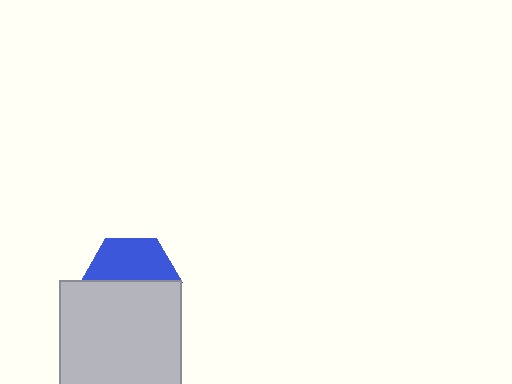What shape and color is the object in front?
The object in front is a light gray square.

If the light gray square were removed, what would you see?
You would see the complete blue hexagon.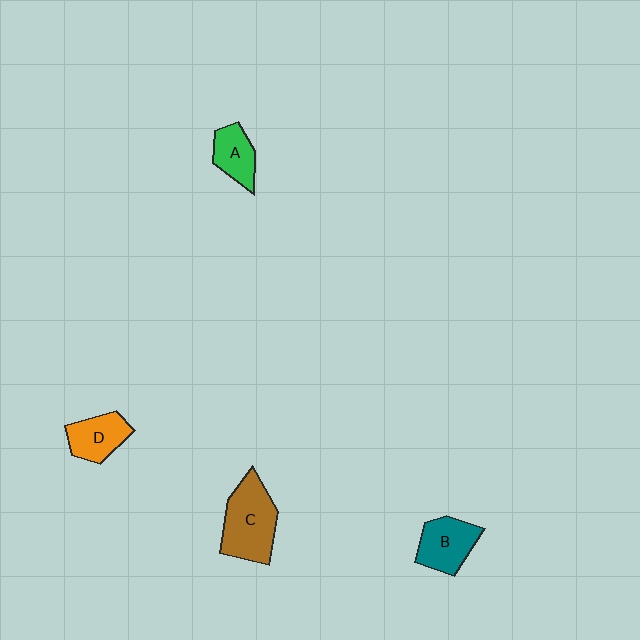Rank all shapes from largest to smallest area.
From largest to smallest: C (brown), B (teal), D (orange), A (green).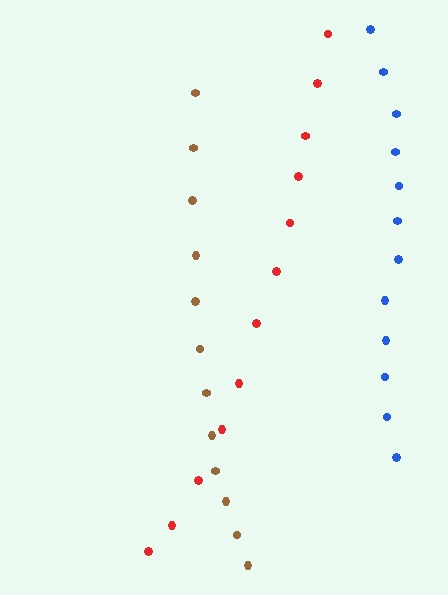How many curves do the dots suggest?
There are 3 distinct paths.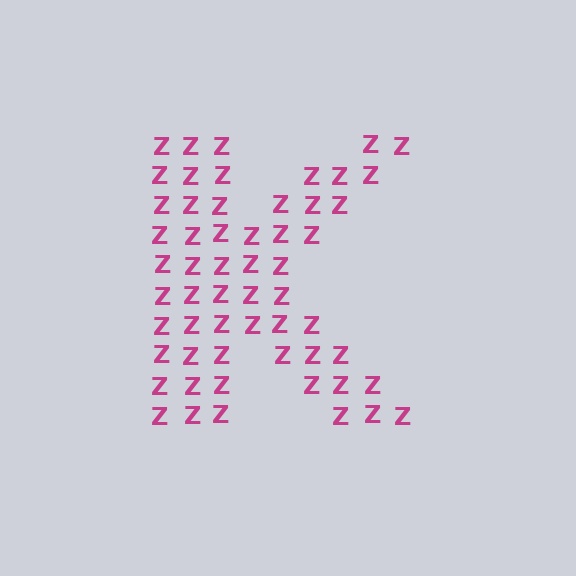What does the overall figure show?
The overall figure shows the letter K.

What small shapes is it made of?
It is made of small letter Z's.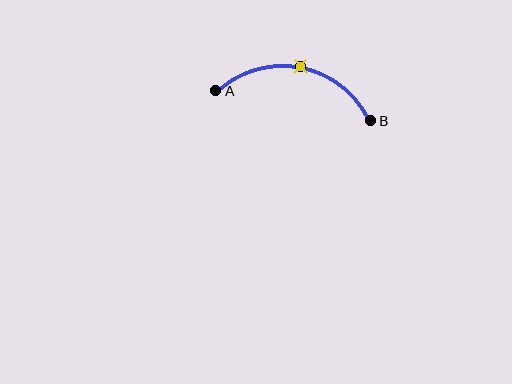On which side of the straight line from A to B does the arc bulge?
The arc bulges above the straight line connecting A and B.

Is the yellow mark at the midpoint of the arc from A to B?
Yes. The yellow mark lies on the arc at equal arc-length from both A and B — it is the arc midpoint.